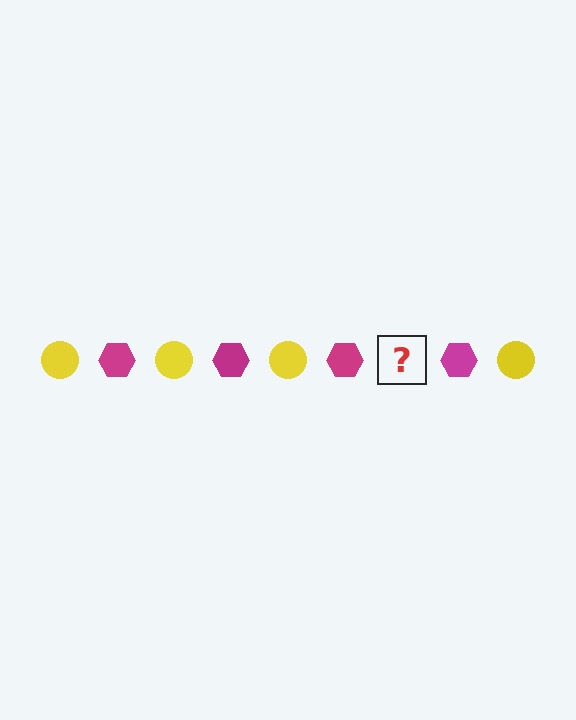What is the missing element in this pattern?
The missing element is a yellow circle.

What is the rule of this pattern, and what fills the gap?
The rule is that the pattern alternates between yellow circle and magenta hexagon. The gap should be filled with a yellow circle.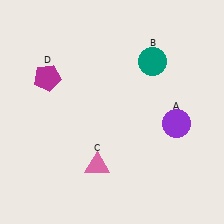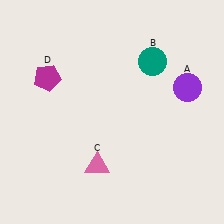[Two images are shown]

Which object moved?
The purple circle (A) moved up.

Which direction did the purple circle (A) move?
The purple circle (A) moved up.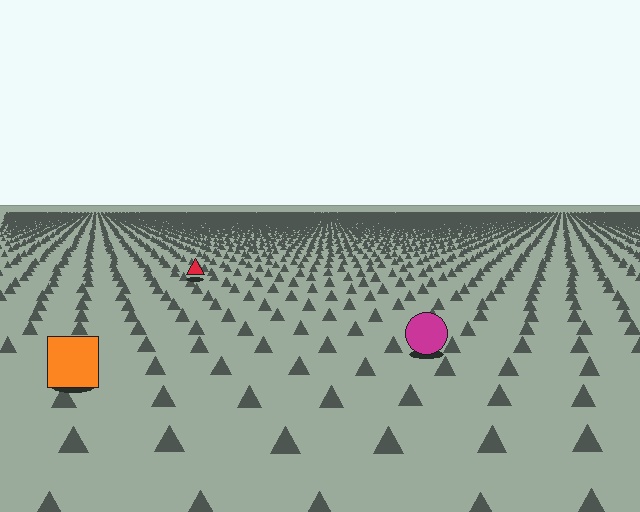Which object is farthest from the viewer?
The red triangle is farthest from the viewer. It appears smaller and the ground texture around it is denser.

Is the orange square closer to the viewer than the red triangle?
Yes. The orange square is closer — you can tell from the texture gradient: the ground texture is coarser near it.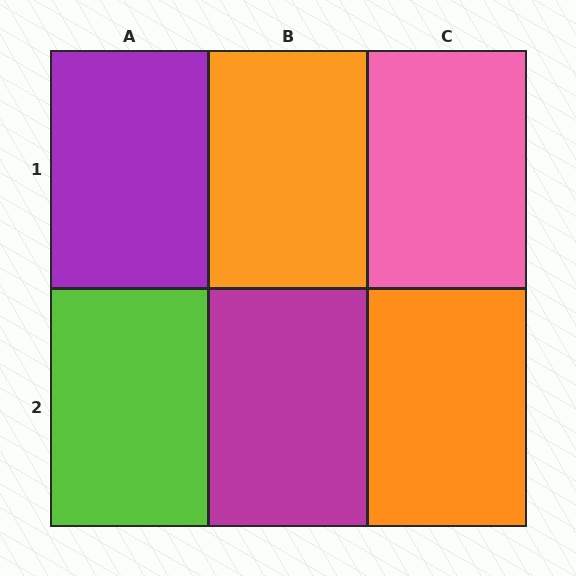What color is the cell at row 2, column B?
Magenta.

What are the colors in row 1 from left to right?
Purple, orange, pink.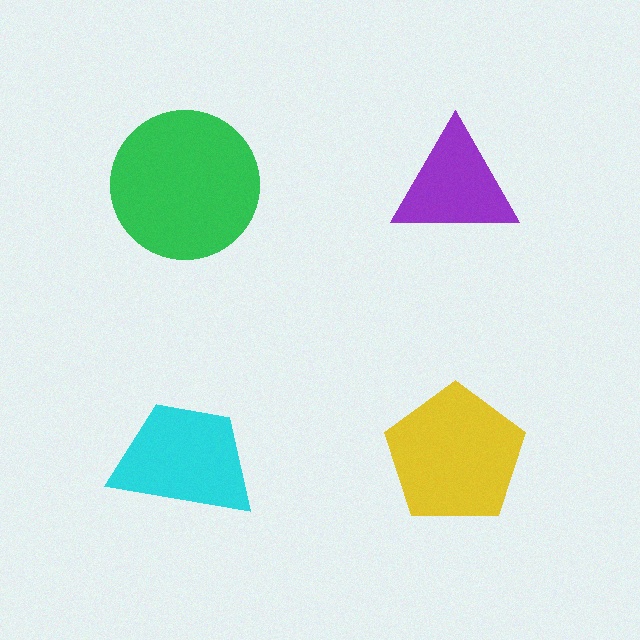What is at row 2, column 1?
A cyan trapezoid.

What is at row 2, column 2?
A yellow pentagon.